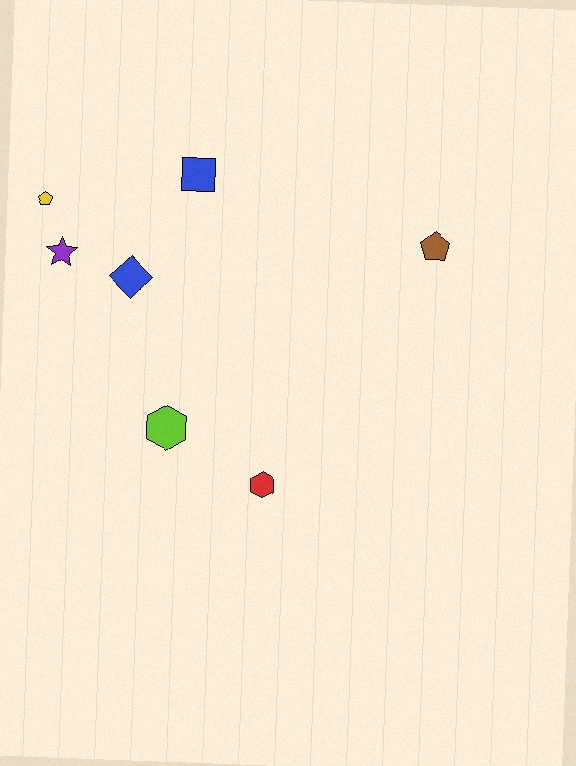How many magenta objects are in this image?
There are no magenta objects.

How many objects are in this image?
There are 7 objects.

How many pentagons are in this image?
There are 2 pentagons.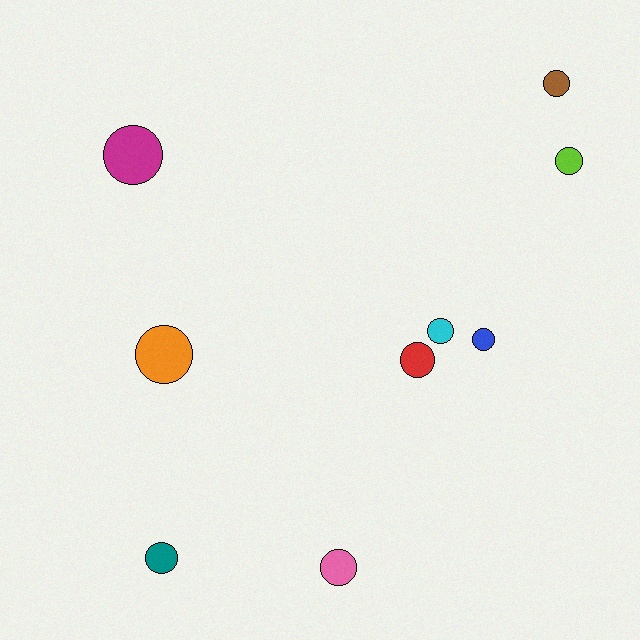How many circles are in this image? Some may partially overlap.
There are 9 circles.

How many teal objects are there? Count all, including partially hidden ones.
There is 1 teal object.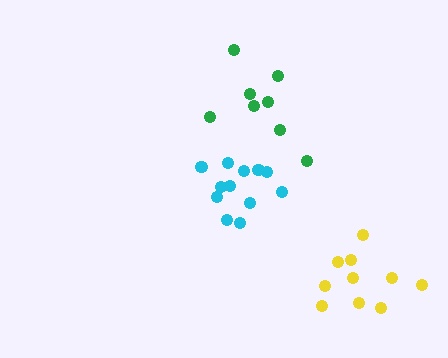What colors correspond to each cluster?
The clusters are colored: cyan, green, yellow.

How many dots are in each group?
Group 1: 12 dots, Group 2: 8 dots, Group 3: 10 dots (30 total).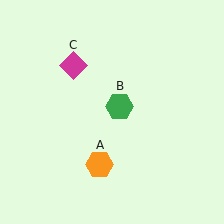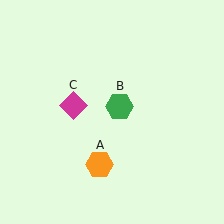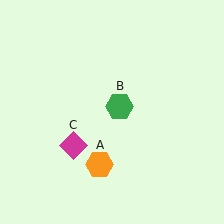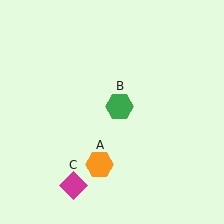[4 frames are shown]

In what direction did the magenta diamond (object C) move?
The magenta diamond (object C) moved down.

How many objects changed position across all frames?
1 object changed position: magenta diamond (object C).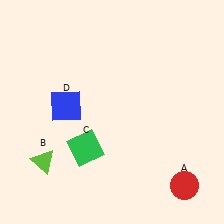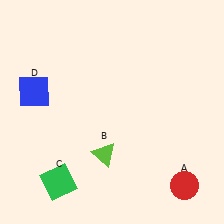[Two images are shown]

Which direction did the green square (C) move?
The green square (C) moved down.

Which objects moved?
The objects that moved are: the lime triangle (B), the green square (C), the blue square (D).